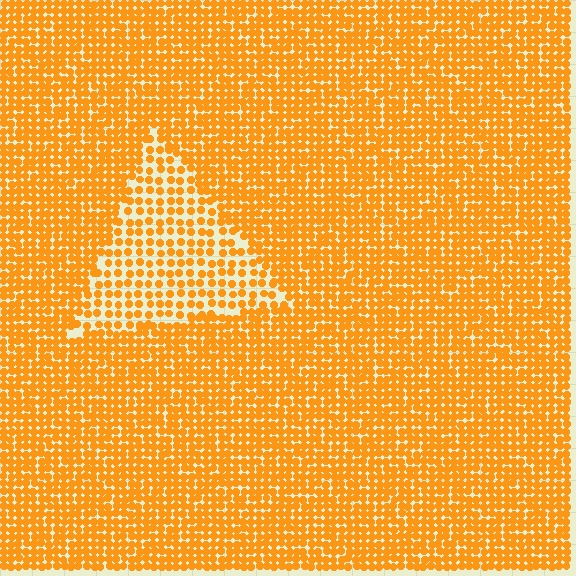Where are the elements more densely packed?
The elements are more densely packed outside the triangle boundary.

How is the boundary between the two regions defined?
The boundary is defined by a change in element density (approximately 1.9x ratio). All elements are the same color, size, and shape.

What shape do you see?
I see a triangle.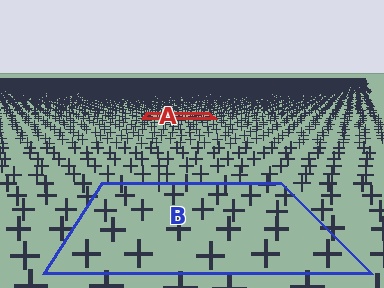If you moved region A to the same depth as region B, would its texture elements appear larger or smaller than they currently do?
They would appear larger. At a closer depth, the same texture elements are projected at a bigger on-screen size.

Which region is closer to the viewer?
Region B is closer. The texture elements there are larger and more spread out.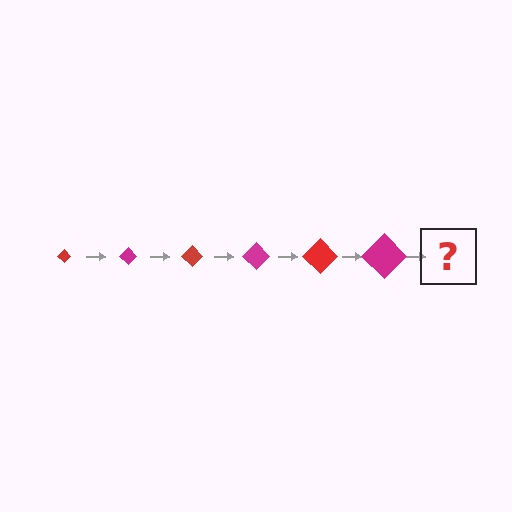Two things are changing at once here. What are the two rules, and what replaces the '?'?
The two rules are that the diamond grows larger each step and the color cycles through red and magenta. The '?' should be a red diamond, larger than the previous one.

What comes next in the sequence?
The next element should be a red diamond, larger than the previous one.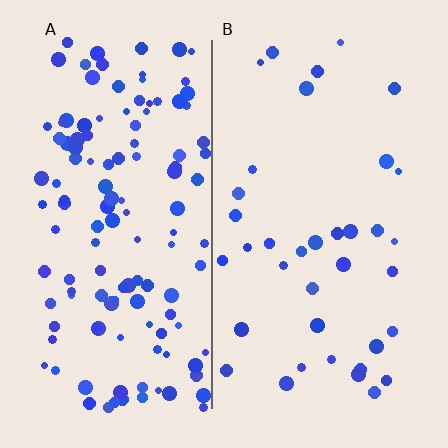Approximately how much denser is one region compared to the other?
Approximately 3.5× — region A over region B.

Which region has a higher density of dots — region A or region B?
A (the left).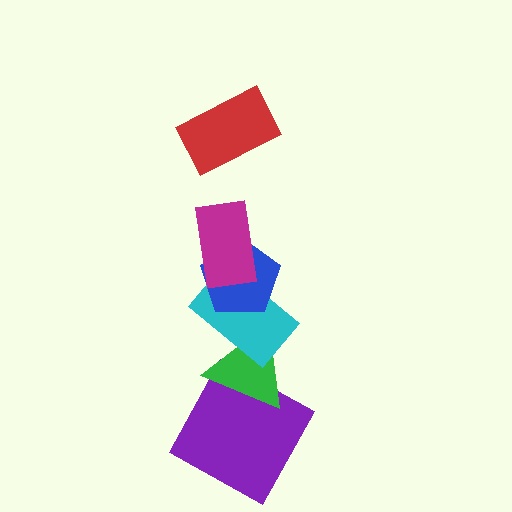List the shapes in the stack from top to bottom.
From top to bottom: the red rectangle, the magenta rectangle, the blue pentagon, the cyan rectangle, the green triangle, the purple square.